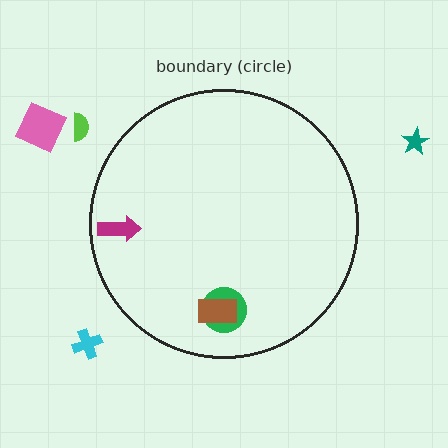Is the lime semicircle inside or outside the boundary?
Outside.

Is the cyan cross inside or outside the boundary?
Outside.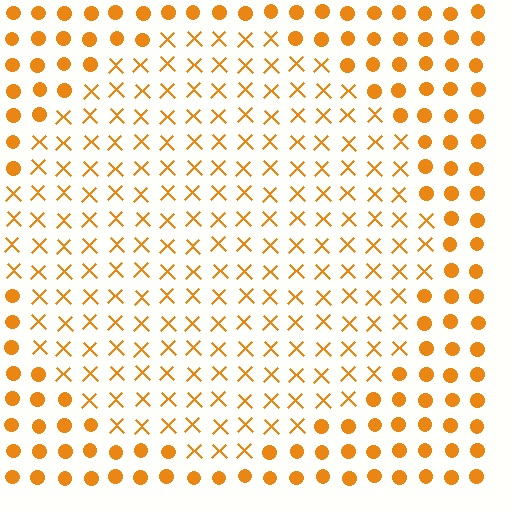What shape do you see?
I see a circle.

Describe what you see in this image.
The image is filled with small orange elements arranged in a uniform grid. A circle-shaped region contains X marks, while the surrounding area contains circles. The boundary is defined purely by the change in element shape.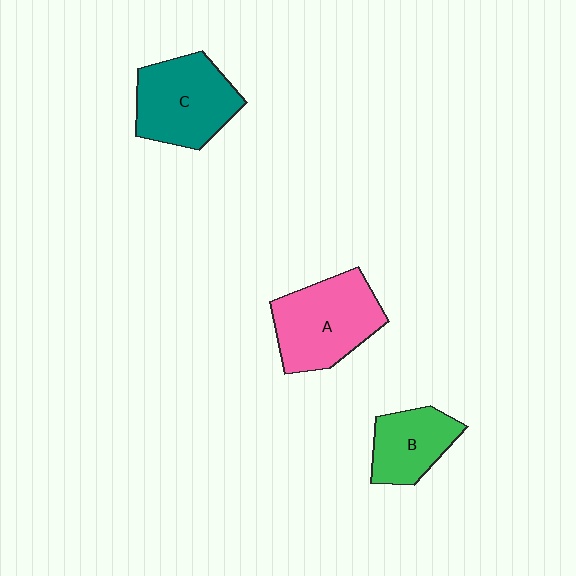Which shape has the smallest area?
Shape B (green).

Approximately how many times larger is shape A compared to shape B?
Approximately 1.5 times.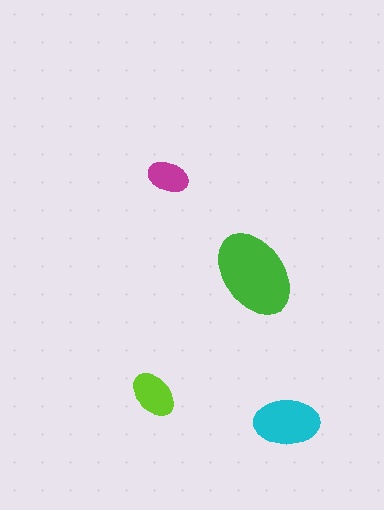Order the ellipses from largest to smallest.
the green one, the cyan one, the lime one, the magenta one.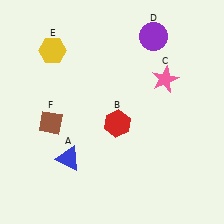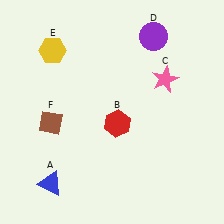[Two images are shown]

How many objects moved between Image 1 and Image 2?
1 object moved between the two images.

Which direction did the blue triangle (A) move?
The blue triangle (A) moved down.